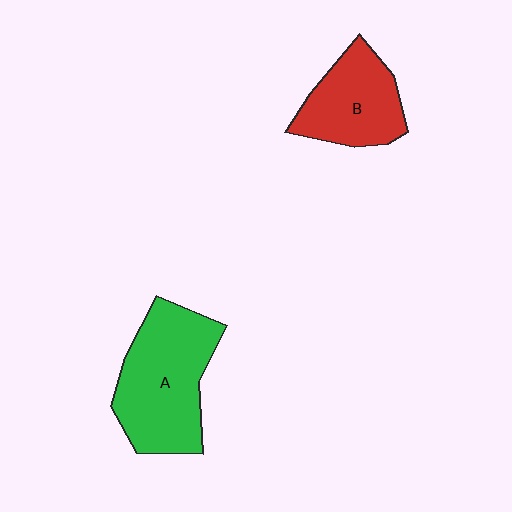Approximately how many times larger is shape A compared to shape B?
Approximately 1.5 times.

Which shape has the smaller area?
Shape B (red).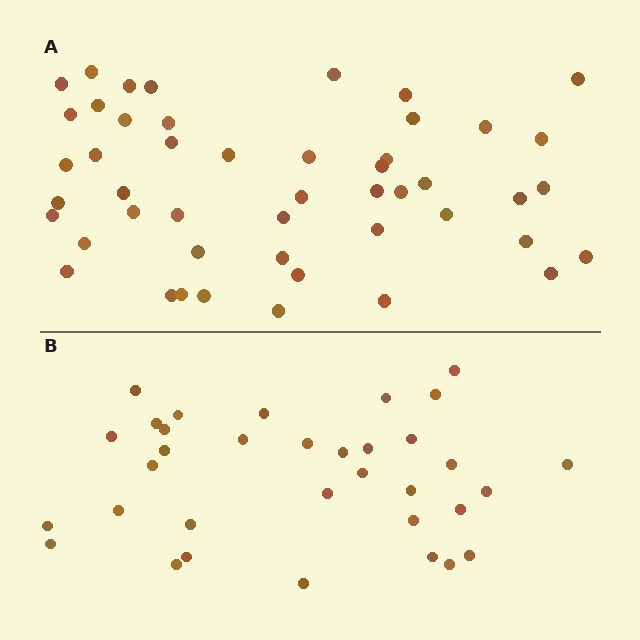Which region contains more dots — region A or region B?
Region A (the top region) has more dots.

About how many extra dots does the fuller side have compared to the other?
Region A has approximately 15 more dots than region B.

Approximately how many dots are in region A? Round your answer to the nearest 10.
About 50 dots. (The exact count is 48, which rounds to 50.)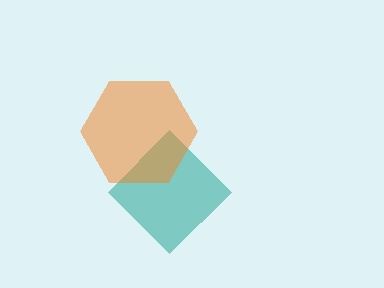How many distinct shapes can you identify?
There are 2 distinct shapes: a teal diamond, an orange hexagon.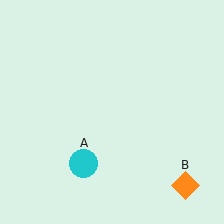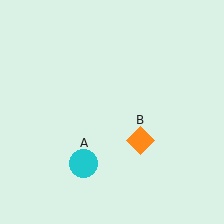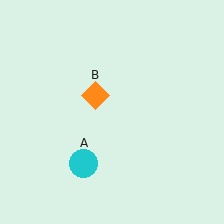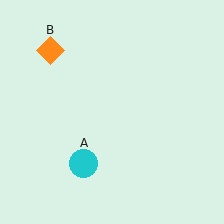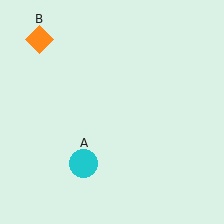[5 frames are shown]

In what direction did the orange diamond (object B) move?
The orange diamond (object B) moved up and to the left.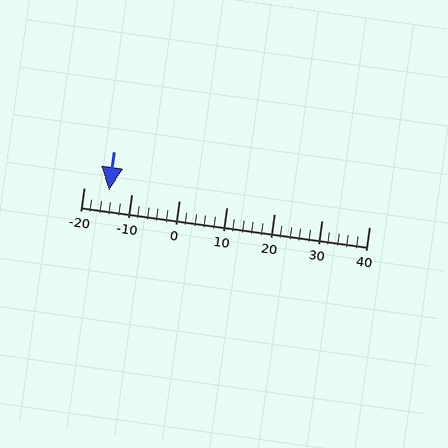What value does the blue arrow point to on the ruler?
The blue arrow points to approximately -15.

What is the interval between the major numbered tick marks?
The major tick marks are spaced 10 units apart.